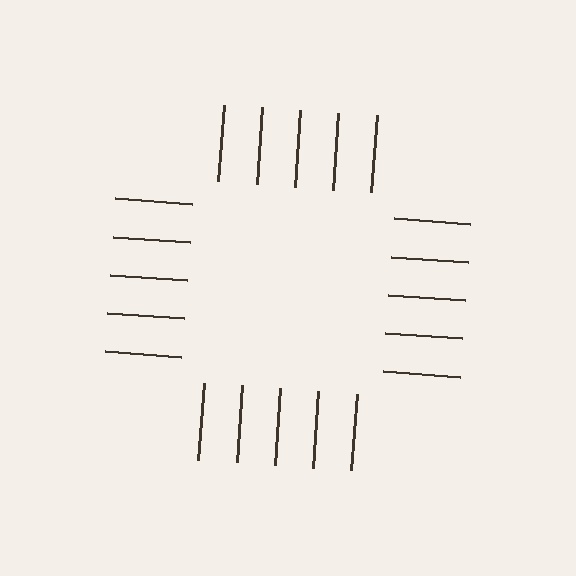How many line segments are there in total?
20 — 5 along each of the 4 edges.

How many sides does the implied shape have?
4 sides — the line-ends trace a square.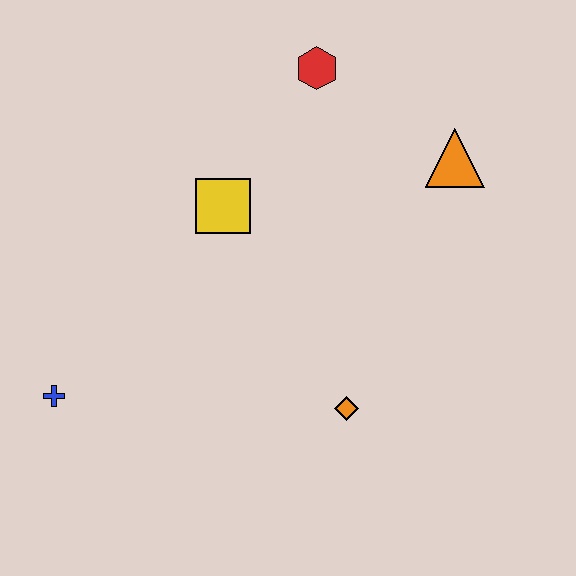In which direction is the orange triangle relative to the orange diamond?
The orange triangle is above the orange diamond.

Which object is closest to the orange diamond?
The yellow square is closest to the orange diamond.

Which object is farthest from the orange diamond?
The red hexagon is farthest from the orange diamond.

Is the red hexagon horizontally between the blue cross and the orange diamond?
Yes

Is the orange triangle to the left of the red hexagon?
No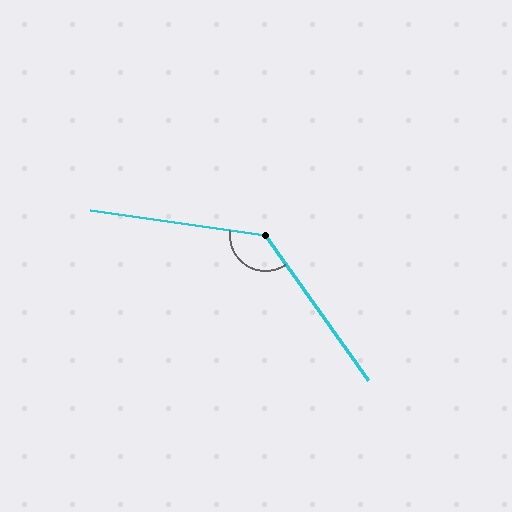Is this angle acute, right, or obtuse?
It is obtuse.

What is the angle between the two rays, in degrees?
Approximately 133 degrees.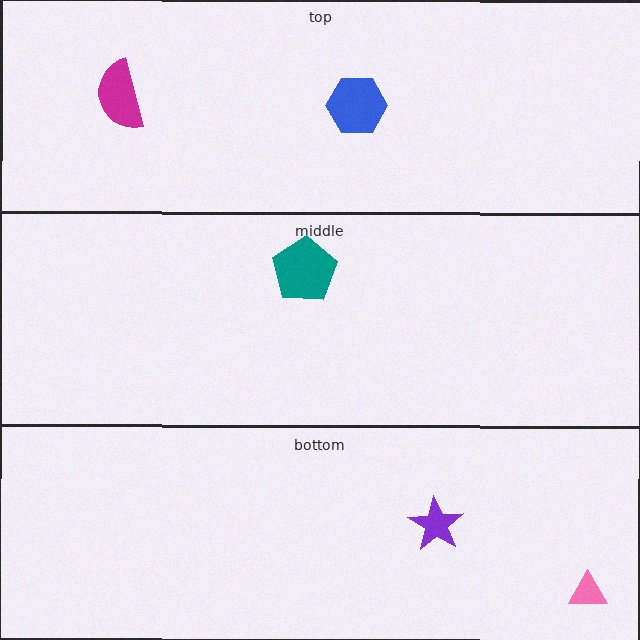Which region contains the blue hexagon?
The top region.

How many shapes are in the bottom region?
2.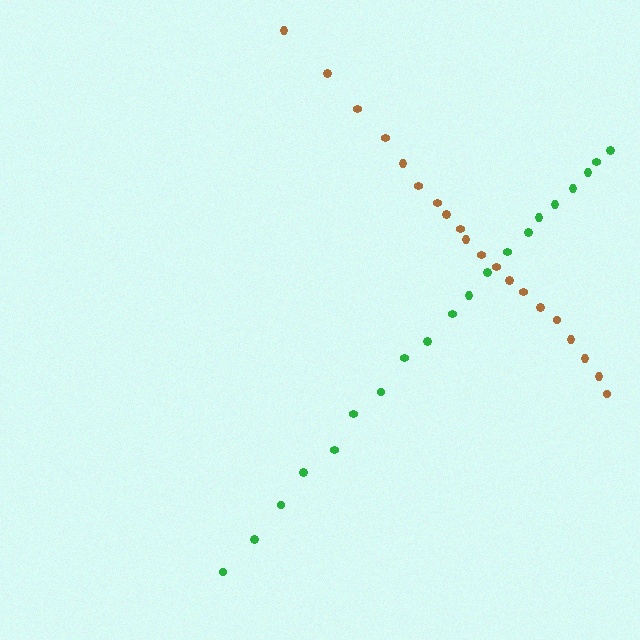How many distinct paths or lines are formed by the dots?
There are 2 distinct paths.